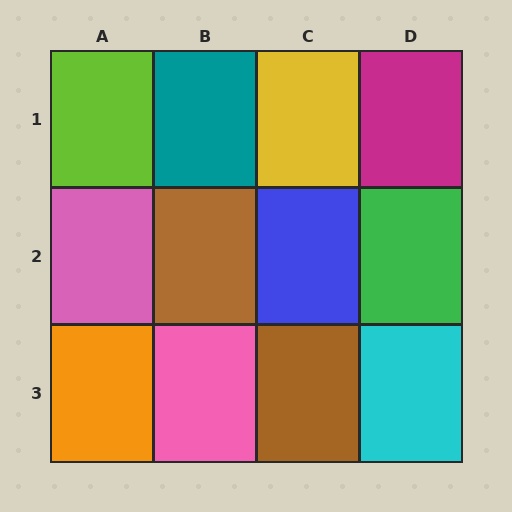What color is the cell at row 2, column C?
Blue.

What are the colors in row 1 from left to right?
Lime, teal, yellow, magenta.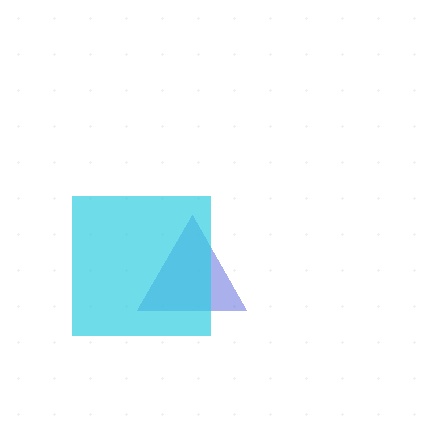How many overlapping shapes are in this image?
There are 2 overlapping shapes in the image.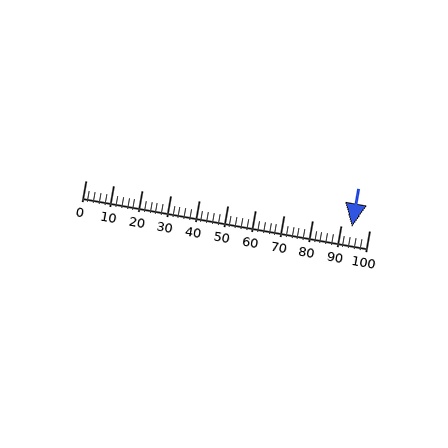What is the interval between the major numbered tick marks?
The major tick marks are spaced 10 units apart.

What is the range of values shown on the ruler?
The ruler shows values from 0 to 100.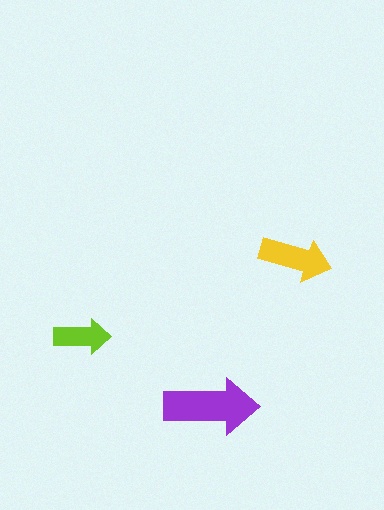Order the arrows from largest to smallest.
the purple one, the yellow one, the lime one.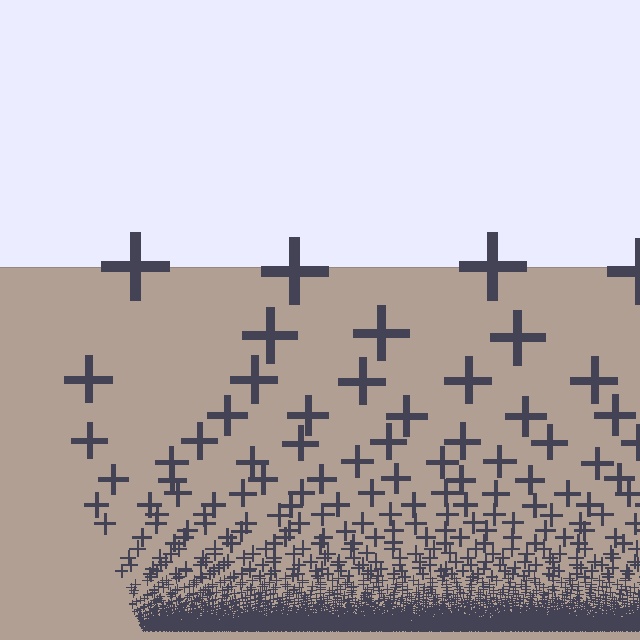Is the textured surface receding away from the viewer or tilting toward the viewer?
The surface appears to tilt toward the viewer. Texture elements get larger and sparser toward the top.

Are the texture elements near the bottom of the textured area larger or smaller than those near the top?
Smaller. The gradient is inverted — elements near the bottom are smaller and denser.